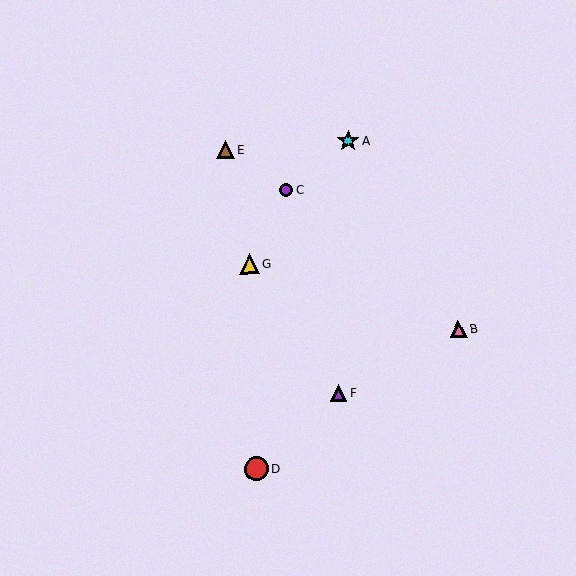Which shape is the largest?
The red circle (labeled D) is the largest.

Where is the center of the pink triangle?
The center of the pink triangle is at (458, 329).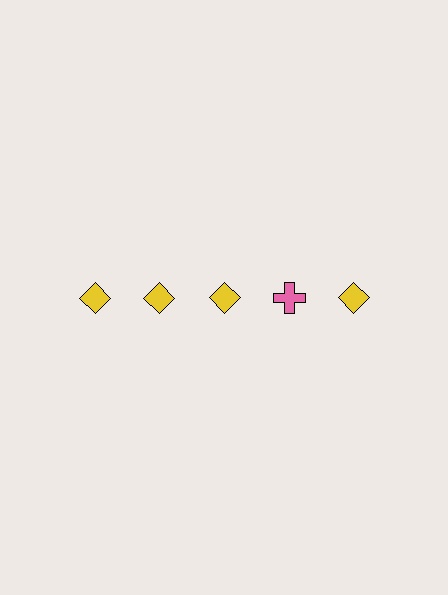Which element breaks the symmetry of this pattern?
The pink cross in the top row, second from right column breaks the symmetry. All other shapes are yellow diamonds.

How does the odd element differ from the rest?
It differs in both color (pink instead of yellow) and shape (cross instead of diamond).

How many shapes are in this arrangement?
There are 5 shapes arranged in a grid pattern.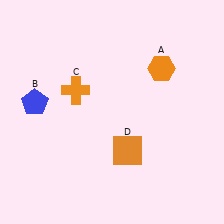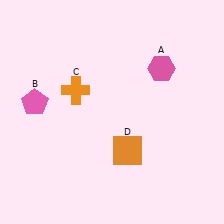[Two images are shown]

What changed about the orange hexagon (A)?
In Image 1, A is orange. In Image 2, it changed to pink.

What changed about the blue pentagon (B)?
In Image 1, B is blue. In Image 2, it changed to pink.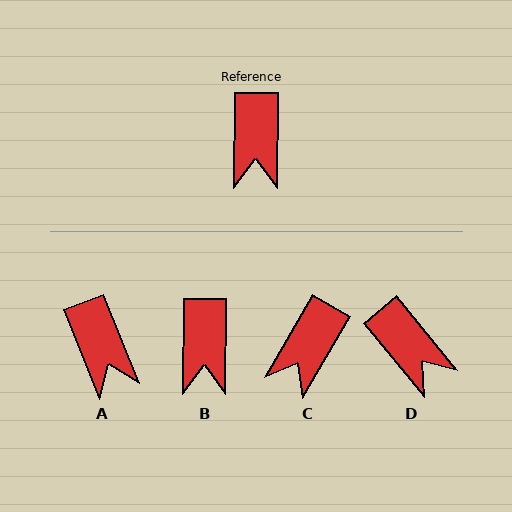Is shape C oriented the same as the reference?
No, it is off by about 30 degrees.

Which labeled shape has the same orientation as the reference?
B.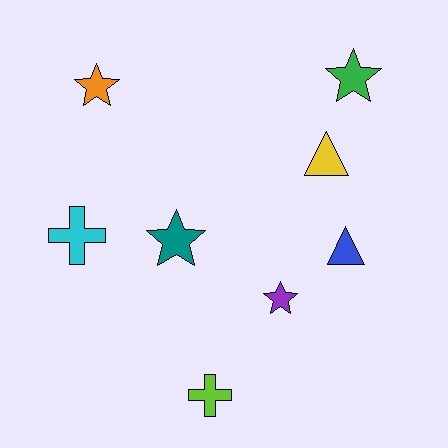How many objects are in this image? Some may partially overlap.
There are 8 objects.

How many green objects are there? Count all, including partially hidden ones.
There is 1 green object.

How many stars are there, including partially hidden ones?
There are 4 stars.